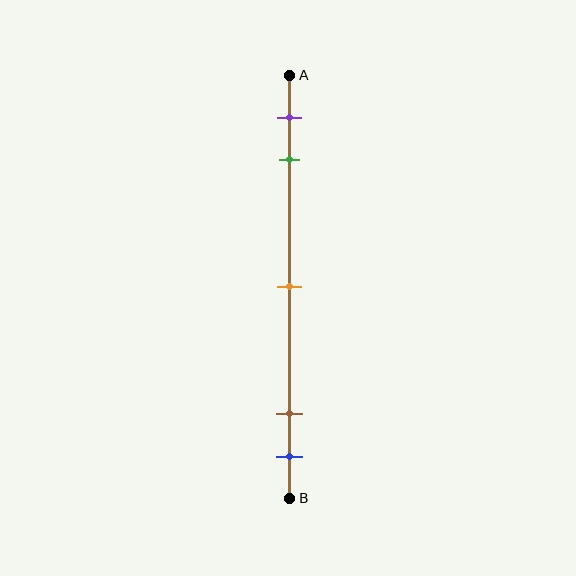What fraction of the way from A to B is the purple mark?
The purple mark is approximately 10% (0.1) of the way from A to B.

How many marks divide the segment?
There are 5 marks dividing the segment.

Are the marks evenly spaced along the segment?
No, the marks are not evenly spaced.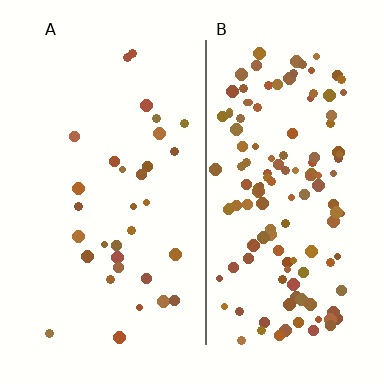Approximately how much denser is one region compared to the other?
Approximately 4.3× — region B over region A.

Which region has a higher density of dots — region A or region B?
B (the right).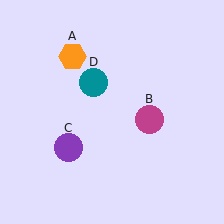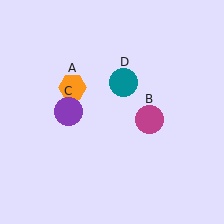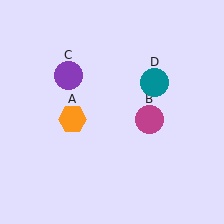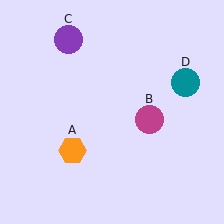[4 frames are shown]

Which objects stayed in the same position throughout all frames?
Magenta circle (object B) remained stationary.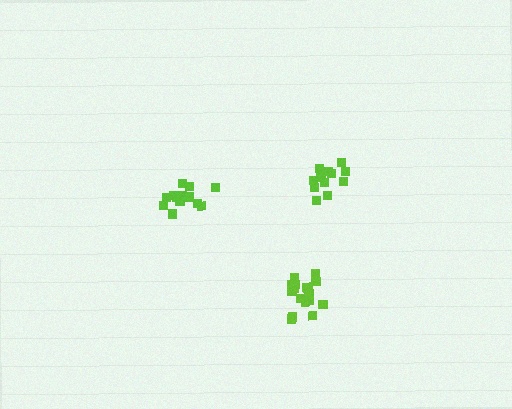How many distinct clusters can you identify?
There are 3 distinct clusters.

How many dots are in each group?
Group 1: 14 dots, Group 2: 17 dots, Group 3: 13 dots (44 total).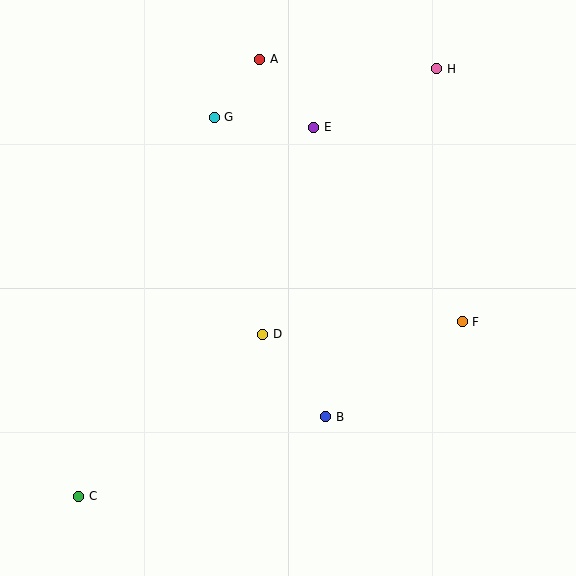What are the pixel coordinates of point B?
Point B is at (326, 417).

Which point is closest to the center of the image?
Point D at (263, 334) is closest to the center.